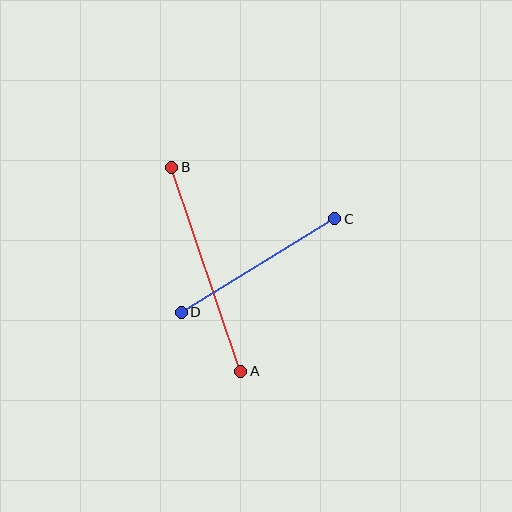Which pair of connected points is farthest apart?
Points A and B are farthest apart.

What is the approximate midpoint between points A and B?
The midpoint is at approximately (206, 269) pixels.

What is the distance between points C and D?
The distance is approximately 180 pixels.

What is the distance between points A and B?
The distance is approximately 215 pixels.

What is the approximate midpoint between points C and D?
The midpoint is at approximately (258, 266) pixels.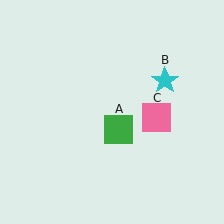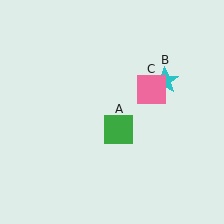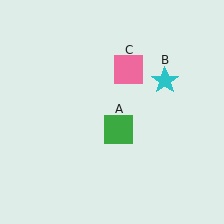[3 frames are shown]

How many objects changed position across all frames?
1 object changed position: pink square (object C).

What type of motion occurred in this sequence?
The pink square (object C) rotated counterclockwise around the center of the scene.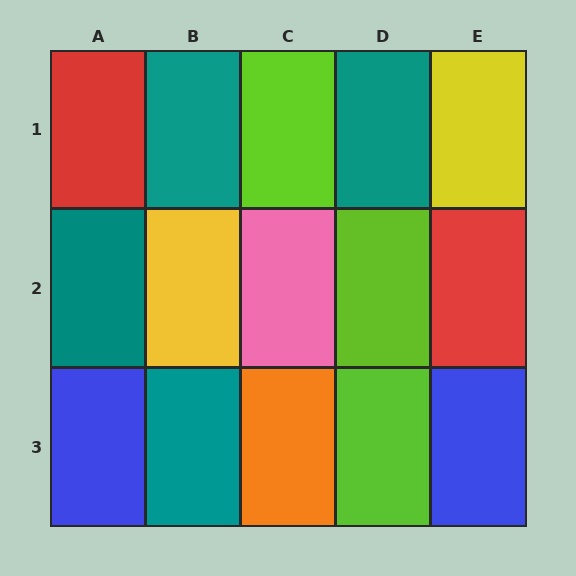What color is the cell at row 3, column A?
Blue.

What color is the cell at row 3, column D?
Lime.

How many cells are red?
2 cells are red.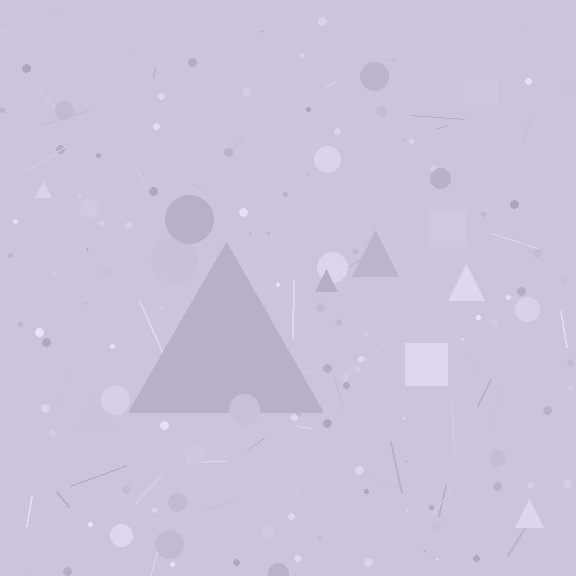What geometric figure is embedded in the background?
A triangle is embedded in the background.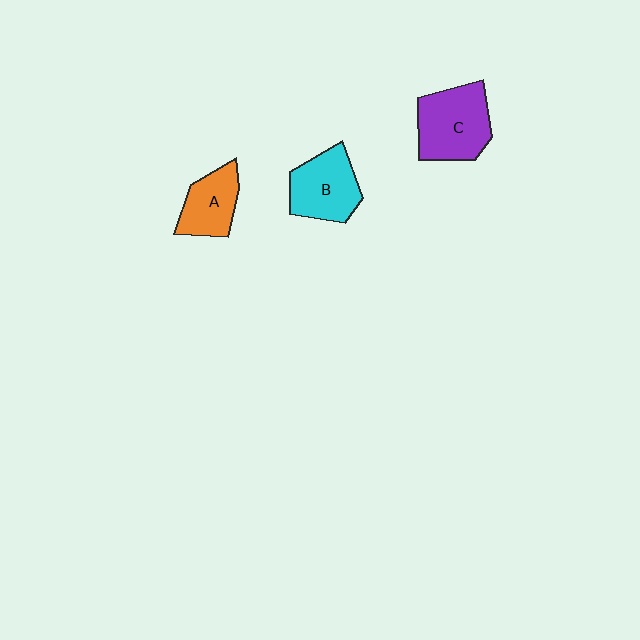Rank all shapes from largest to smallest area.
From largest to smallest: C (purple), B (cyan), A (orange).